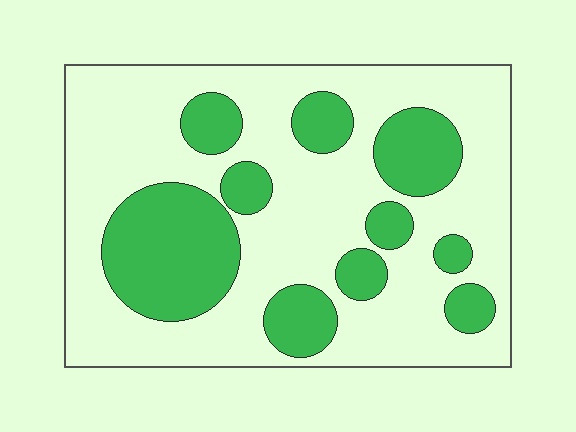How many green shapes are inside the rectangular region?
10.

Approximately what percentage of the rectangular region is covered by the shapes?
Approximately 30%.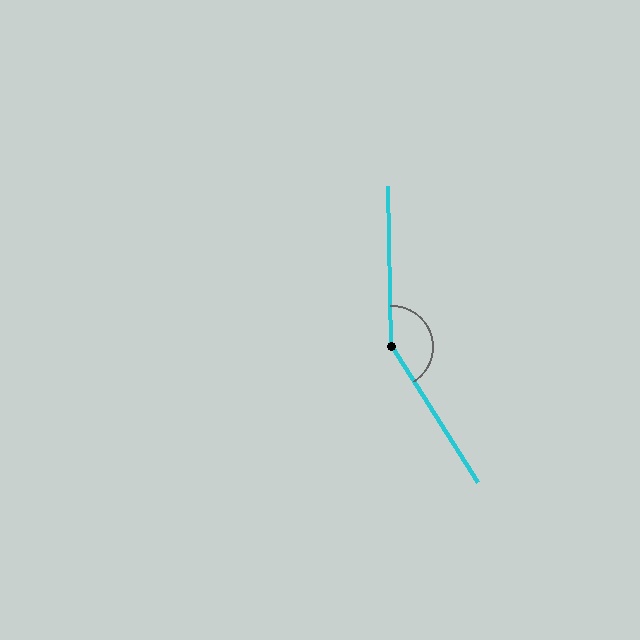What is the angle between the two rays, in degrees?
Approximately 149 degrees.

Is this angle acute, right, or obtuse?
It is obtuse.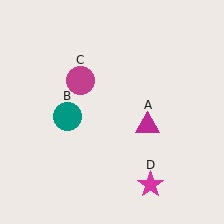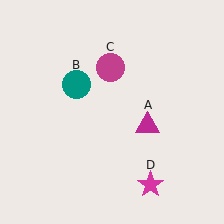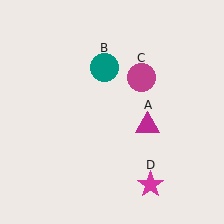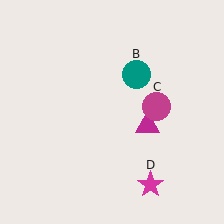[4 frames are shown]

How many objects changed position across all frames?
2 objects changed position: teal circle (object B), magenta circle (object C).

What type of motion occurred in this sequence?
The teal circle (object B), magenta circle (object C) rotated clockwise around the center of the scene.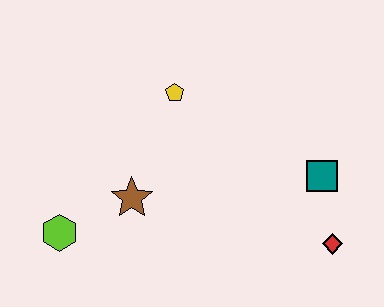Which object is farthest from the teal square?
The lime hexagon is farthest from the teal square.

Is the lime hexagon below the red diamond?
No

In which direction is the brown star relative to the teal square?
The brown star is to the left of the teal square.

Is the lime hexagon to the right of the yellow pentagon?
No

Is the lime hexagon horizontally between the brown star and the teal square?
No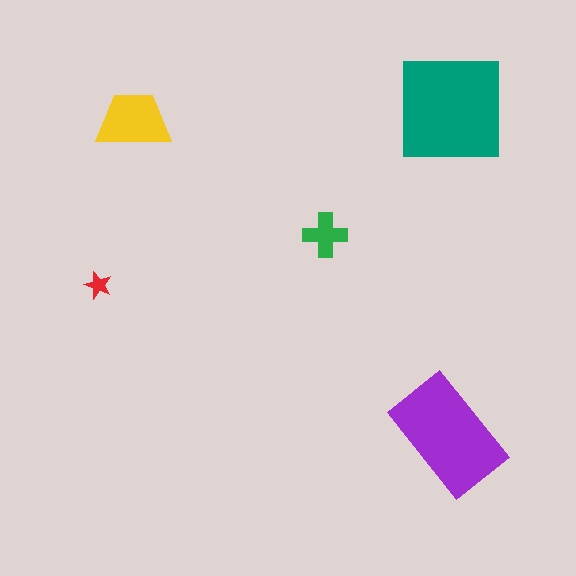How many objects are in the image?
There are 5 objects in the image.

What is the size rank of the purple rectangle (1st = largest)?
2nd.